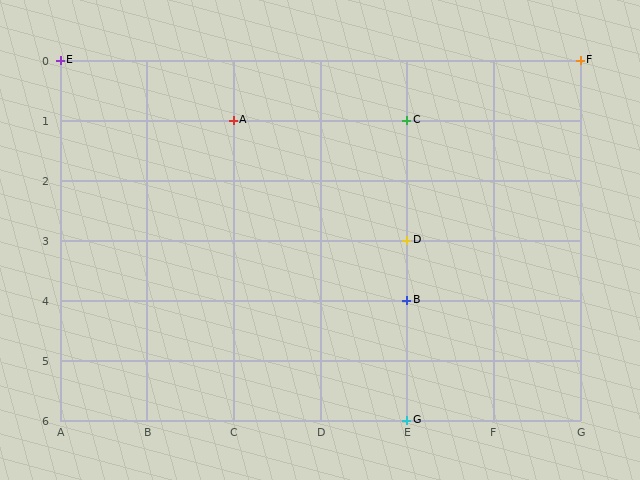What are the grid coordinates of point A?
Point A is at grid coordinates (C, 1).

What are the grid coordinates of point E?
Point E is at grid coordinates (A, 0).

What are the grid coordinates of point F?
Point F is at grid coordinates (G, 0).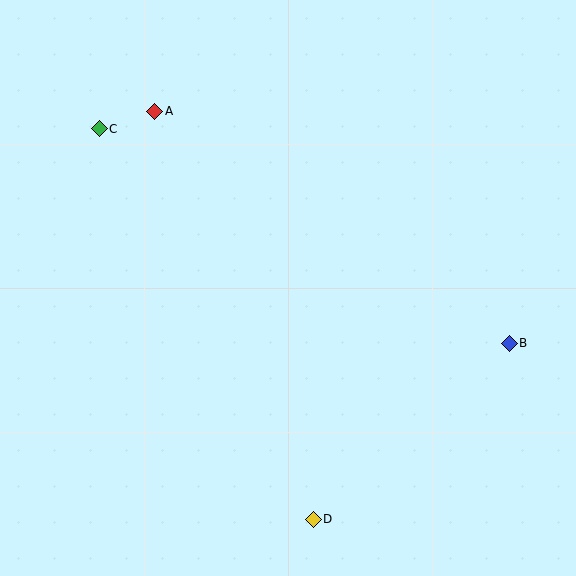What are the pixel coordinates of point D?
Point D is at (313, 519).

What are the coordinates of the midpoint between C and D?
The midpoint between C and D is at (206, 324).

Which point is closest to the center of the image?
Point A at (155, 111) is closest to the center.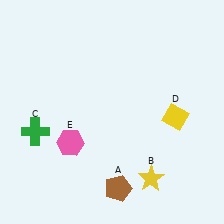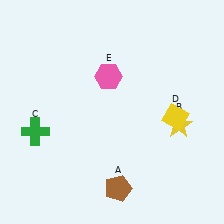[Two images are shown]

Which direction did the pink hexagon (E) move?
The pink hexagon (E) moved up.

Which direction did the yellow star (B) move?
The yellow star (B) moved up.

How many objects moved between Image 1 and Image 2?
2 objects moved between the two images.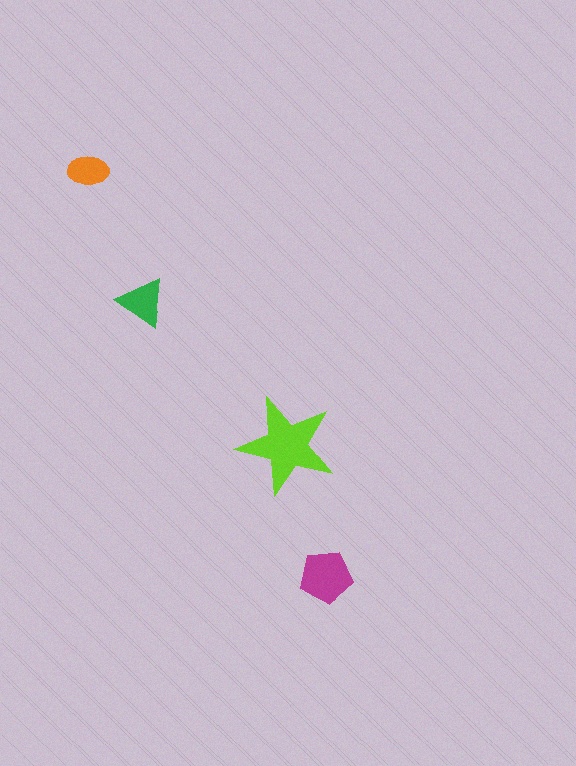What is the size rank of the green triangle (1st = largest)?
3rd.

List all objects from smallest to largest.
The orange ellipse, the green triangle, the magenta pentagon, the lime star.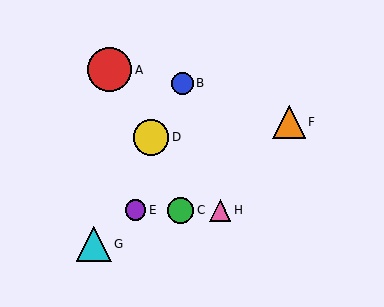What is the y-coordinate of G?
Object G is at y≈244.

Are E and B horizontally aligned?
No, E is at y≈210 and B is at y≈83.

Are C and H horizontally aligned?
Yes, both are at y≈210.